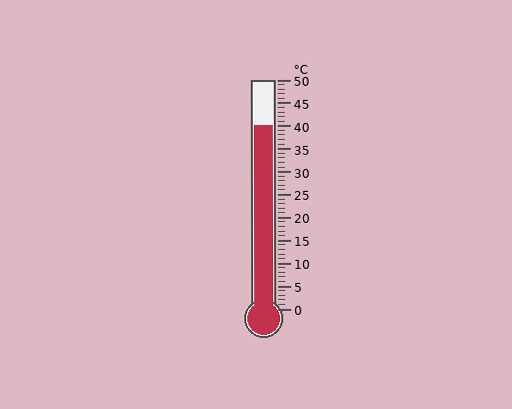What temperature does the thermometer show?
The thermometer shows approximately 40°C.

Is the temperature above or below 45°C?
The temperature is below 45°C.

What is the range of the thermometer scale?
The thermometer scale ranges from 0°C to 50°C.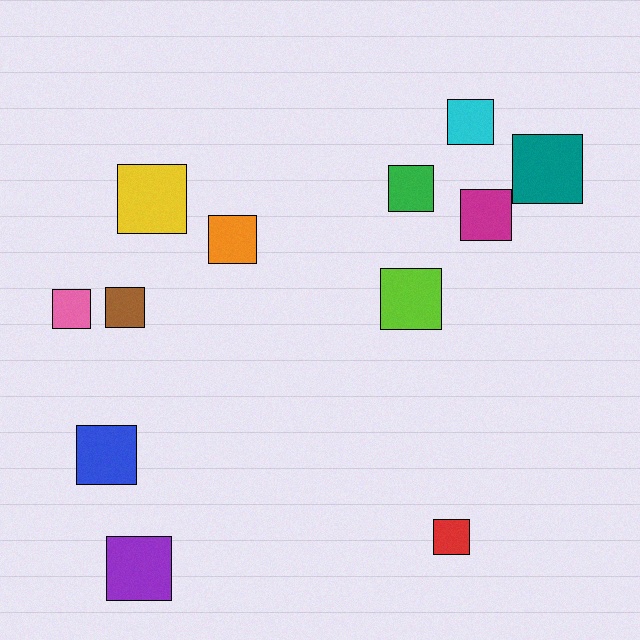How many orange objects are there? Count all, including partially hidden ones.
There is 1 orange object.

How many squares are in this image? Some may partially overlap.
There are 12 squares.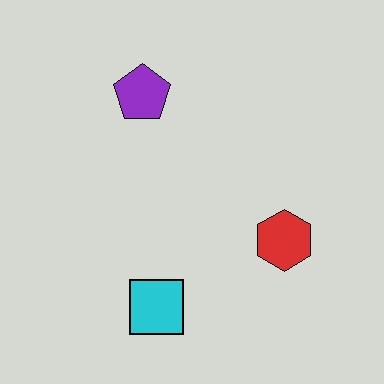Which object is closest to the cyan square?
The red hexagon is closest to the cyan square.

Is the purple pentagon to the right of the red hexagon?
No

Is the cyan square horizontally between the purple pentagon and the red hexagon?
Yes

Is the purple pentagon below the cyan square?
No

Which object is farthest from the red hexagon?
The purple pentagon is farthest from the red hexagon.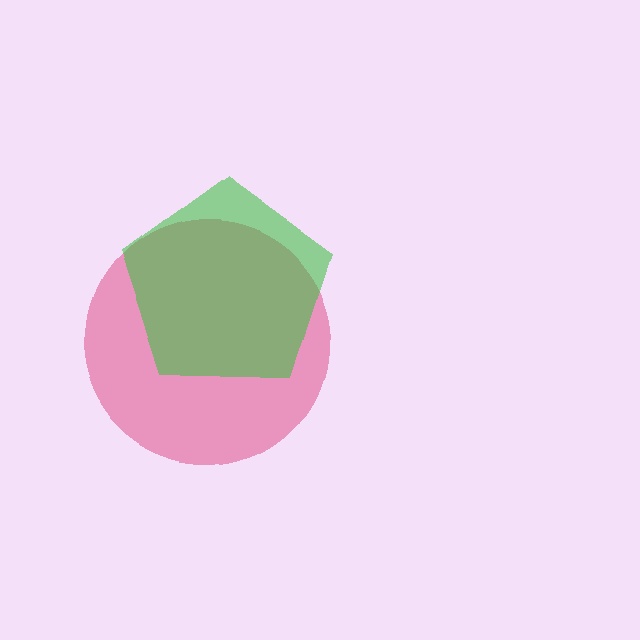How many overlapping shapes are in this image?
There are 2 overlapping shapes in the image.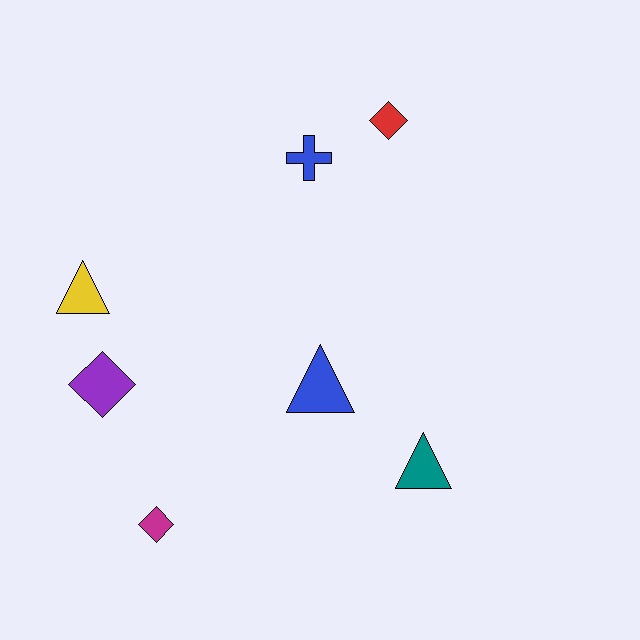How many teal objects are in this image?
There is 1 teal object.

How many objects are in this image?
There are 7 objects.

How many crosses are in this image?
There is 1 cross.